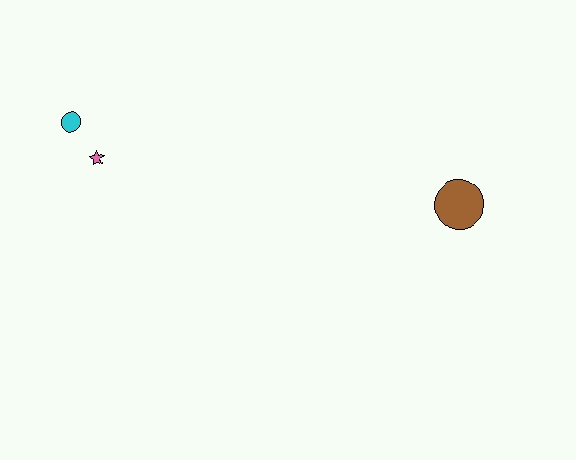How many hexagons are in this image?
There are no hexagons.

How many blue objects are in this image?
There are no blue objects.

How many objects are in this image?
There are 3 objects.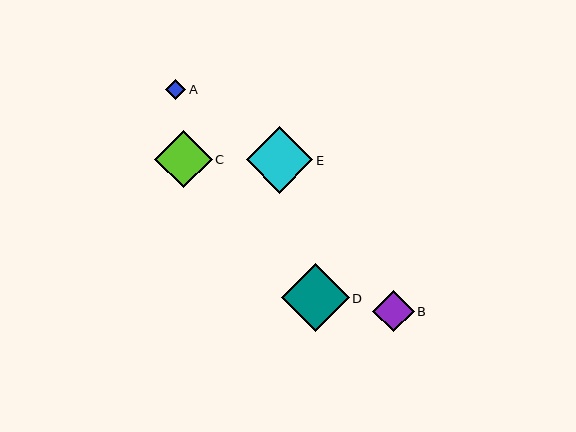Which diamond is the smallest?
Diamond A is the smallest with a size of approximately 20 pixels.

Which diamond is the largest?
Diamond D is the largest with a size of approximately 68 pixels.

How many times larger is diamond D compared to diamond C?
Diamond D is approximately 1.2 times the size of diamond C.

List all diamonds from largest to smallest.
From largest to smallest: D, E, C, B, A.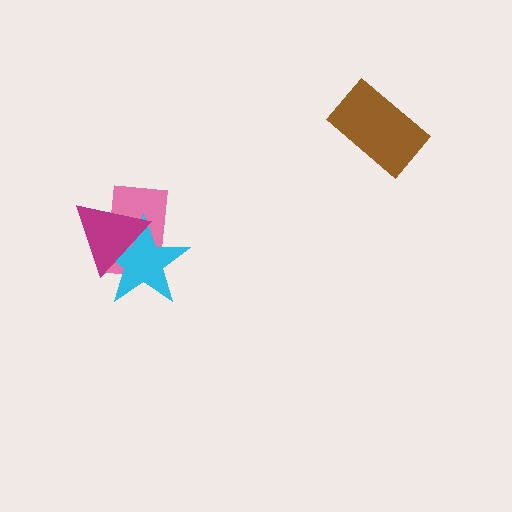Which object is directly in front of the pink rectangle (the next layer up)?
The cyan star is directly in front of the pink rectangle.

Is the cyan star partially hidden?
Yes, it is partially covered by another shape.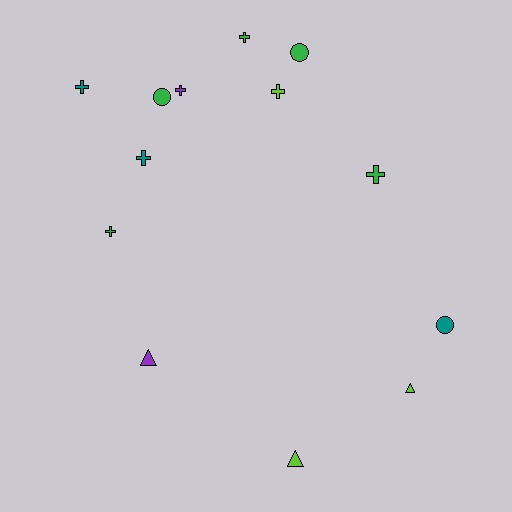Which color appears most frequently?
Green, with 5 objects.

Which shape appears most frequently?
Cross, with 7 objects.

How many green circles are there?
There are 2 green circles.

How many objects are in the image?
There are 13 objects.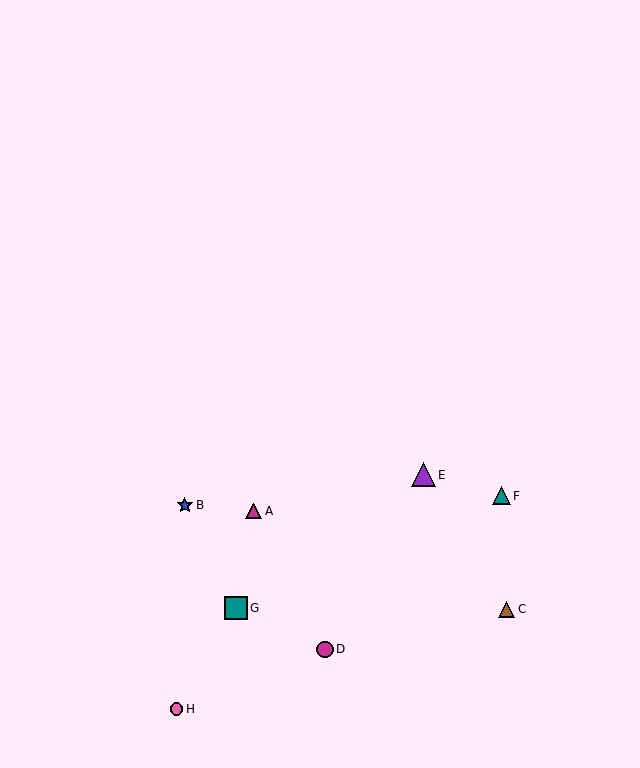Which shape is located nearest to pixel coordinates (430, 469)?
The purple triangle (labeled E) at (423, 475) is nearest to that location.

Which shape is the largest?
The purple triangle (labeled E) is the largest.